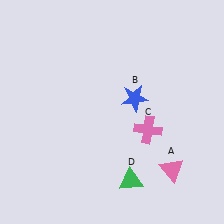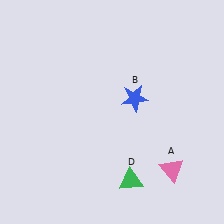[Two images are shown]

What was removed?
The pink cross (C) was removed in Image 2.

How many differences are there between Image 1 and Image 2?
There is 1 difference between the two images.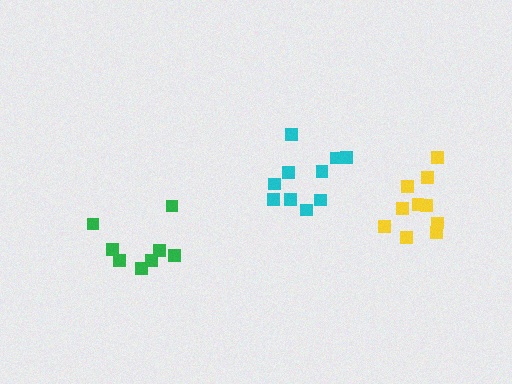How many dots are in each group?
Group 1: 10 dots, Group 2: 8 dots, Group 3: 10 dots (28 total).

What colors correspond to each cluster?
The clusters are colored: cyan, green, yellow.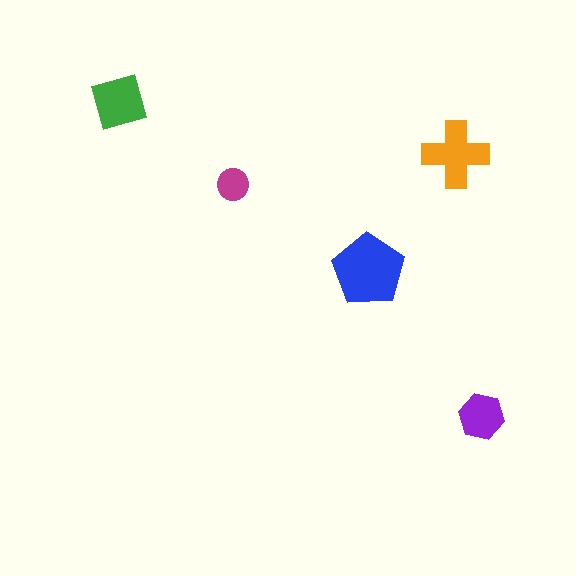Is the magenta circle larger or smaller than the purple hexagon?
Smaller.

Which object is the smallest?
The magenta circle.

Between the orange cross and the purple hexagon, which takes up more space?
The orange cross.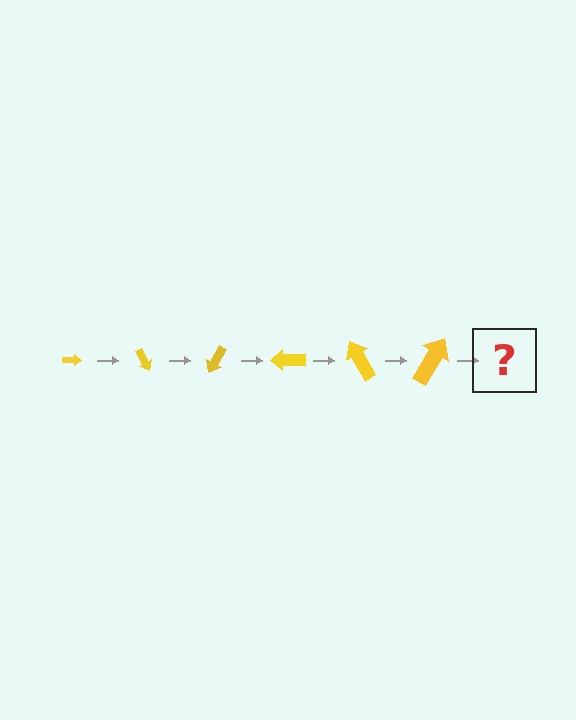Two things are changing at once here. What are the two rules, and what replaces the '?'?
The two rules are that the arrow grows larger each step and it rotates 60 degrees each step. The '?' should be an arrow, larger than the previous one and rotated 360 degrees from the start.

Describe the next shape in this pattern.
It should be an arrow, larger than the previous one and rotated 360 degrees from the start.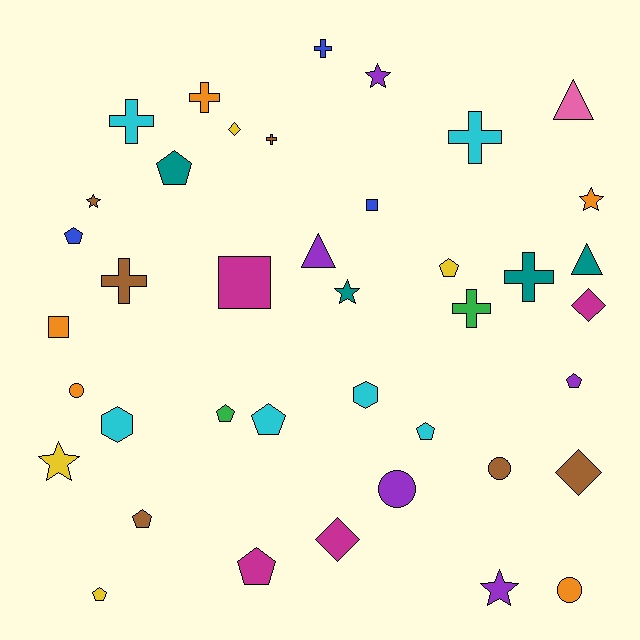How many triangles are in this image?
There are 3 triangles.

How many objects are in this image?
There are 40 objects.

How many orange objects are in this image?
There are 5 orange objects.